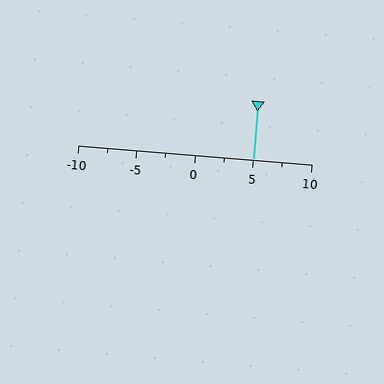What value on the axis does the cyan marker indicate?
The marker indicates approximately 5.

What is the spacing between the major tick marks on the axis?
The major ticks are spaced 5 apart.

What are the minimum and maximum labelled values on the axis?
The axis runs from -10 to 10.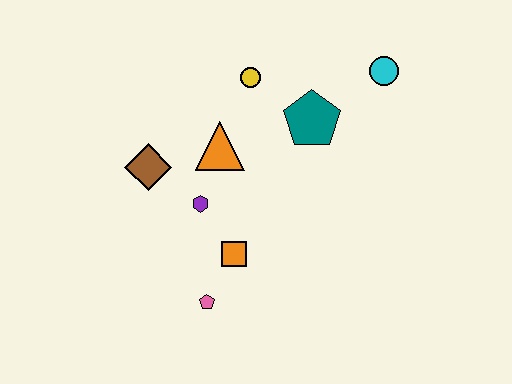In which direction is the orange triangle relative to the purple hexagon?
The orange triangle is above the purple hexagon.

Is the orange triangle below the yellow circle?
Yes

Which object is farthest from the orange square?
The cyan circle is farthest from the orange square.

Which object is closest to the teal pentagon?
The yellow circle is closest to the teal pentagon.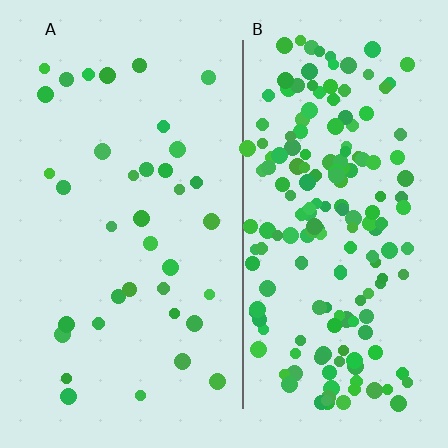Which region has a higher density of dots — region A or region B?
B (the right).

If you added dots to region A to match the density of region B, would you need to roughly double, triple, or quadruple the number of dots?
Approximately quadruple.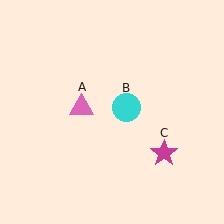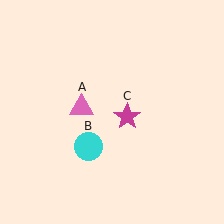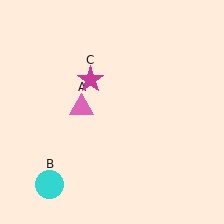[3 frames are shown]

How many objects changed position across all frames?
2 objects changed position: cyan circle (object B), magenta star (object C).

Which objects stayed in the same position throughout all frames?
Pink triangle (object A) remained stationary.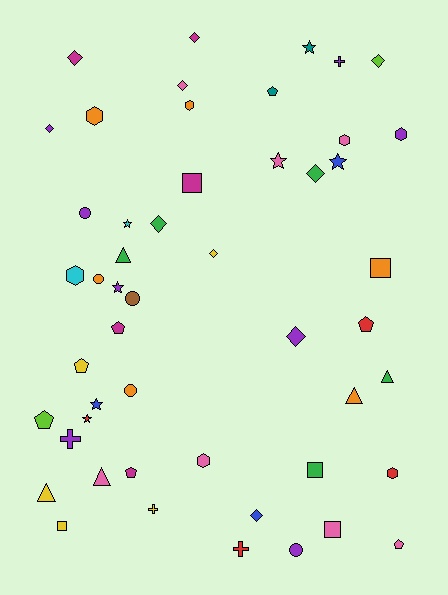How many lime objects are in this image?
There are 2 lime objects.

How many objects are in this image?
There are 50 objects.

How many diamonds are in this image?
There are 10 diamonds.